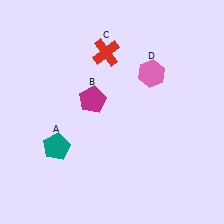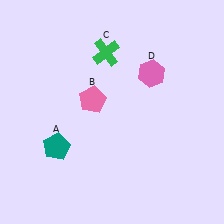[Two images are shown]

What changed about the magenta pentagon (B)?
In Image 1, B is magenta. In Image 2, it changed to pink.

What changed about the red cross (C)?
In Image 1, C is red. In Image 2, it changed to green.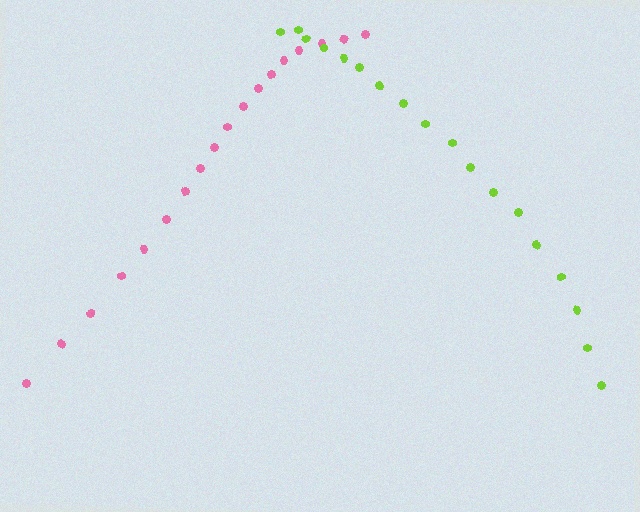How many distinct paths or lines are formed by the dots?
There are 2 distinct paths.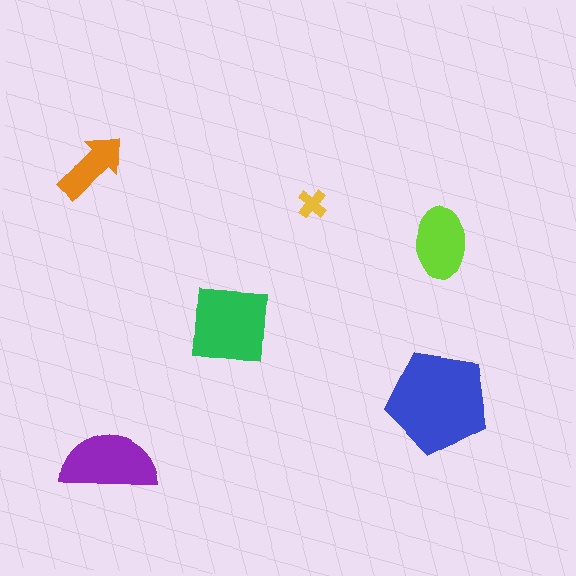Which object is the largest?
The blue pentagon.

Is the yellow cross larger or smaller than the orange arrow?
Smaller.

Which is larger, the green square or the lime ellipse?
The green square.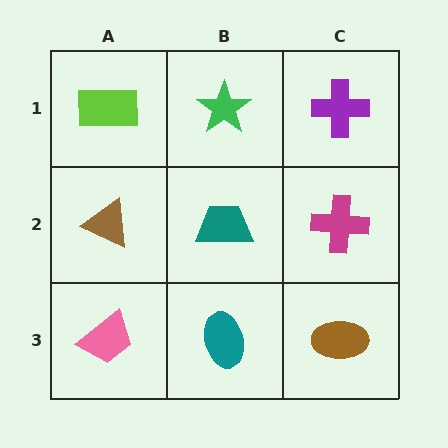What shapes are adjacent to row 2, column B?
A green star (row 1, column B), a teal ellipse (row 3, column B), a brown triangle (row 2, column A), a magenta cross (row 2, column C).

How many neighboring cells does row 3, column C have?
2.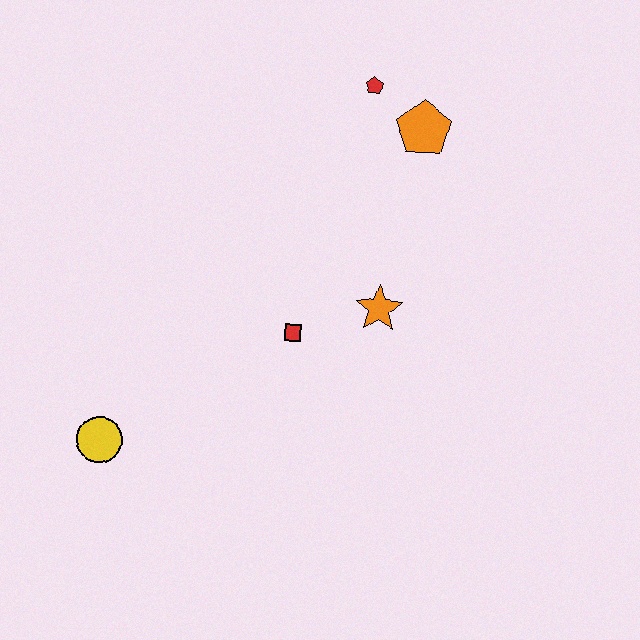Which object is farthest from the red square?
The red pentagon is farthest from the red square.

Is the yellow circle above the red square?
No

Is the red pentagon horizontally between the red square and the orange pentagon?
Yes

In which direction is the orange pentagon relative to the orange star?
The orange pentagon is above the orange star.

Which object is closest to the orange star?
The red square is closest to the orange star.